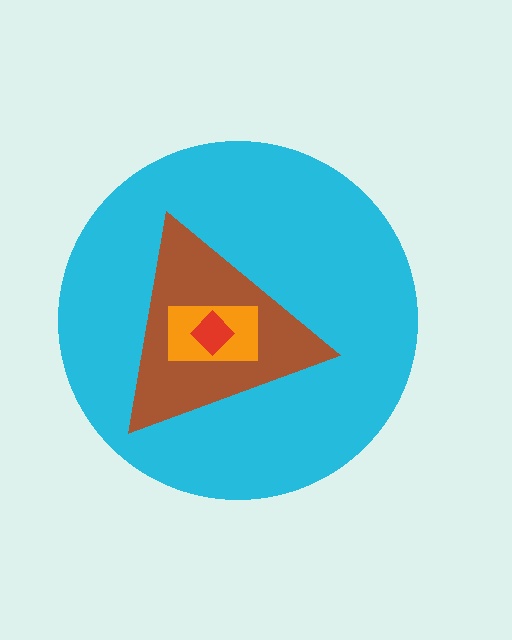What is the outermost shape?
The cyan circle.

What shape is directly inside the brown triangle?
The orange rectangle.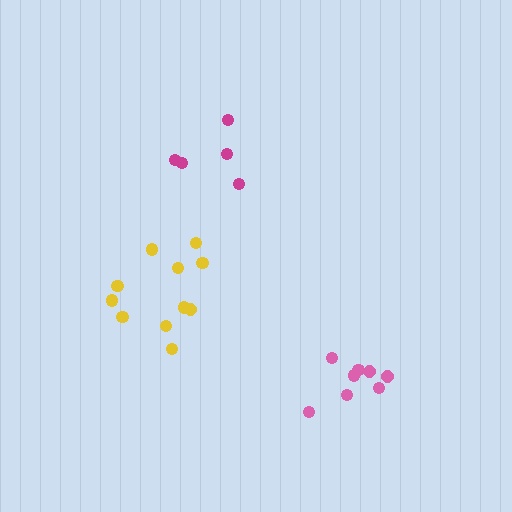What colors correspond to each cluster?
The clusters are colored: pink, magenta, yellow.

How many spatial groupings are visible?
There are 3 spatial groupings.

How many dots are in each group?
Group 1: 8 dots, Group 2: 5 dots, Group 3: 11 dots (24 total).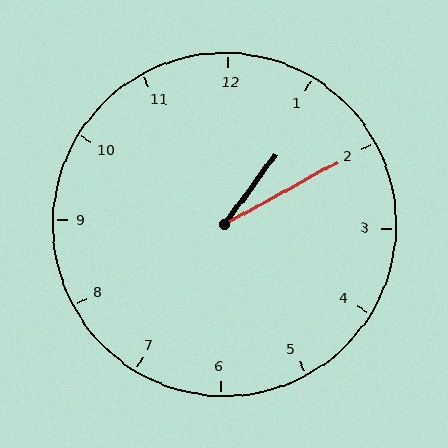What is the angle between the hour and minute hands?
Approximately 25 degrees.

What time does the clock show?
1:10.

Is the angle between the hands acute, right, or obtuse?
It is acute.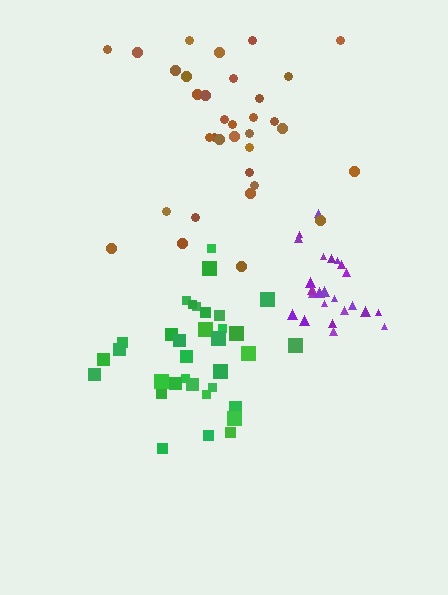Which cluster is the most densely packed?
Purple.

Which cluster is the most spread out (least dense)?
Brown.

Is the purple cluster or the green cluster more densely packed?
Purple.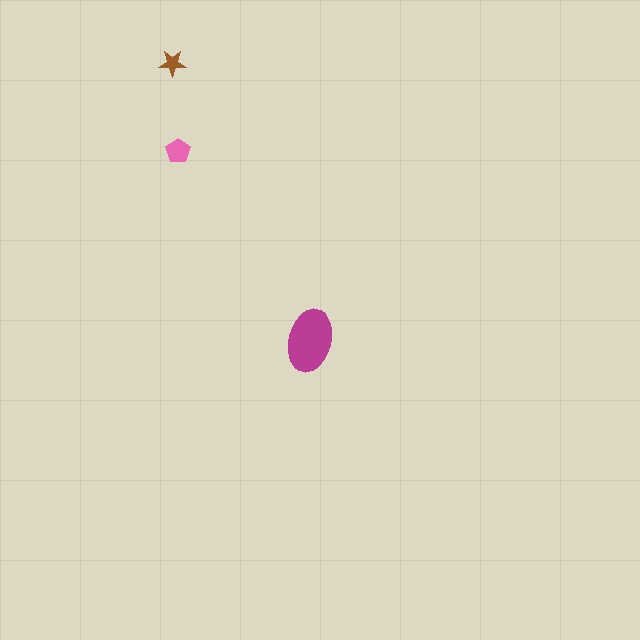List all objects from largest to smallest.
The magenta ellipse, the pink pentagon, the brown star.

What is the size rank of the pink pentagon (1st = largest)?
2nd.